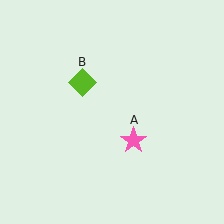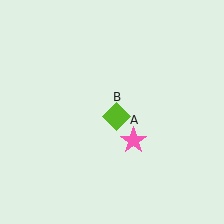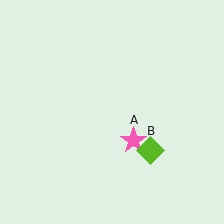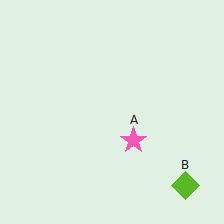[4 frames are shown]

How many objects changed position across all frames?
1 object changed position: lime diamond (object B).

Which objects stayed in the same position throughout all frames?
Pink star (object A) remained stationary.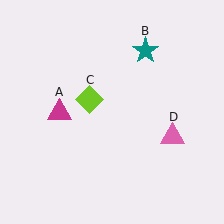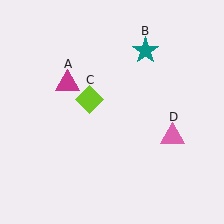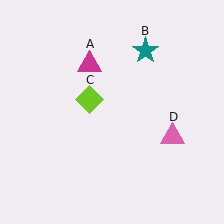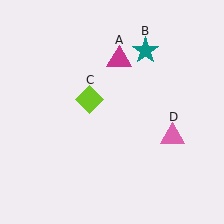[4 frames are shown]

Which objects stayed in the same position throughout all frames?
Teal star (object B) and lime diamond (object C) and pink triangle (object D) remained stationary.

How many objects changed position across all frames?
1 object changed position: magenta triangle (object A).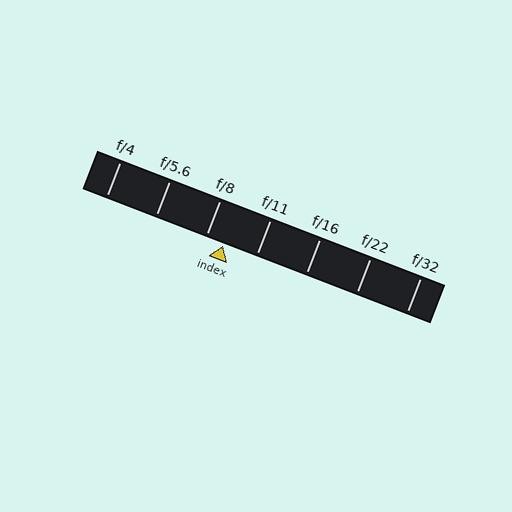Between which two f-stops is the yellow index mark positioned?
The index mark is between f/8 and f/11.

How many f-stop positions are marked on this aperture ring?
There are 7 f-stop positions marked.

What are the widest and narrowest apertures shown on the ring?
The widest aperture shown is f/4 and the narrowest is f/32.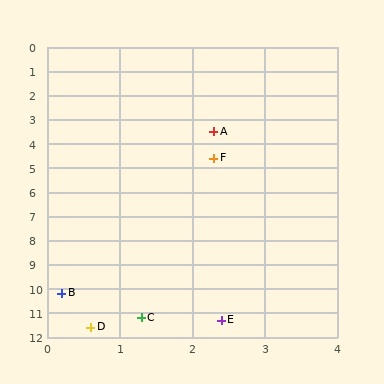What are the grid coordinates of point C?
Point C is at approximately (1.3, 11.2).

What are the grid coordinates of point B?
Point B is at approximately (0.2, 10.2).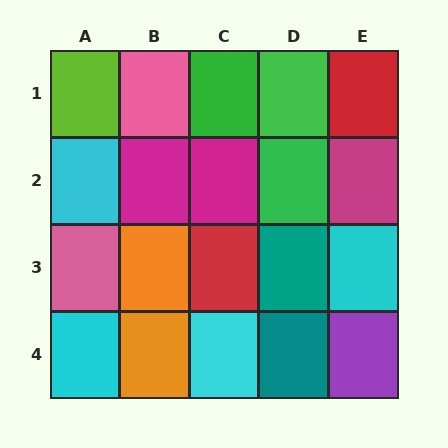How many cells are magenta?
3 cells are magenta.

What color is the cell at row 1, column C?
Green.